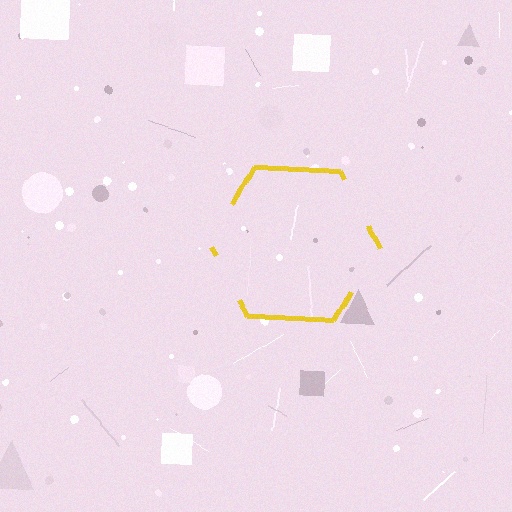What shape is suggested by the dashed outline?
The dashed outline suggests a hexagon.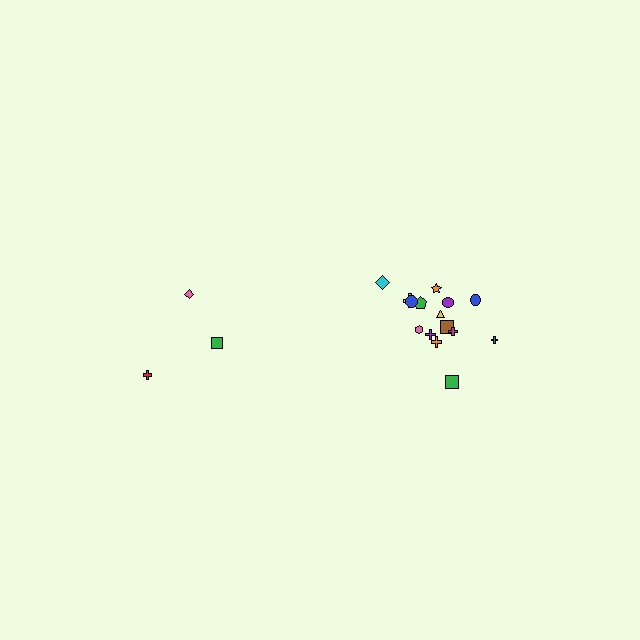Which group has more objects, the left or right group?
The right group.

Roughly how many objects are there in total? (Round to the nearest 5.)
Roughly 20 objects in total.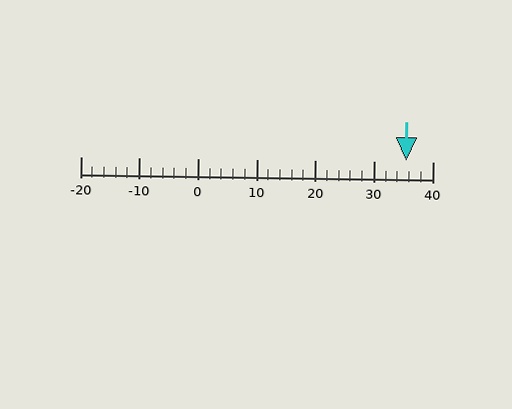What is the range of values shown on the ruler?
The ruler shows values from -20 to 40.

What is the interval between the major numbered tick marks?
The major tick marks are spaced 10 units apart.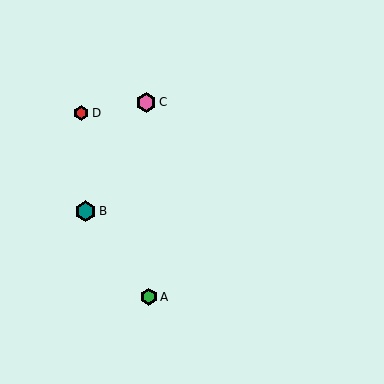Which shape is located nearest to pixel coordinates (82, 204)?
The teal hexagon (labeled B) at (85, 211) is nearest to that location.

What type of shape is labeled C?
Shape C is a pink hexagon.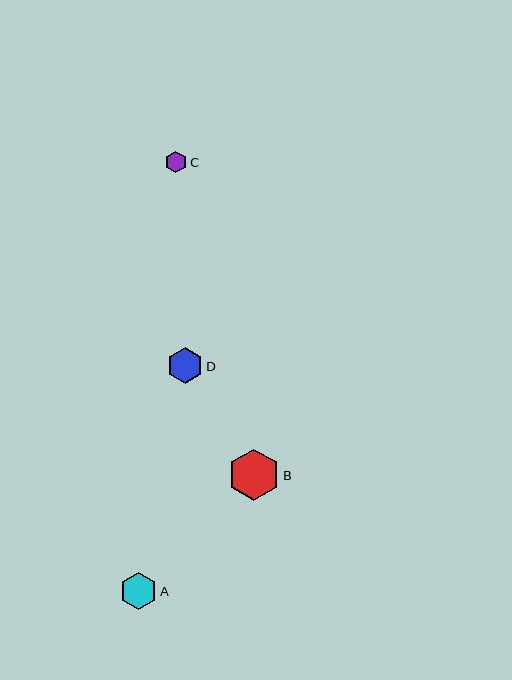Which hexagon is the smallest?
Hexagon C is the smallest with a size of approximately 21 pixels.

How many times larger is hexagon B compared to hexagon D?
Hexagon B is approximately 1.4 times the size of hexagon D.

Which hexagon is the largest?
Hexagon B is the largest with a size of approximately 51 pixels.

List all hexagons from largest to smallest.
From largest to smallest: B, A, D, C.